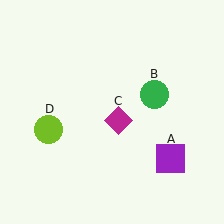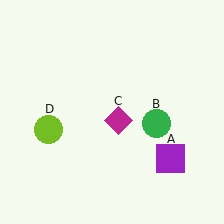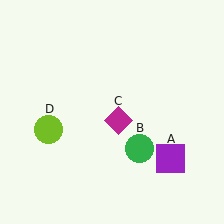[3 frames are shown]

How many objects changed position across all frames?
1 object changed position: green circle (object B).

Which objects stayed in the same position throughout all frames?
Purple square (object A) and magenta diamond (object C) and lime circle (object D) remained stationary.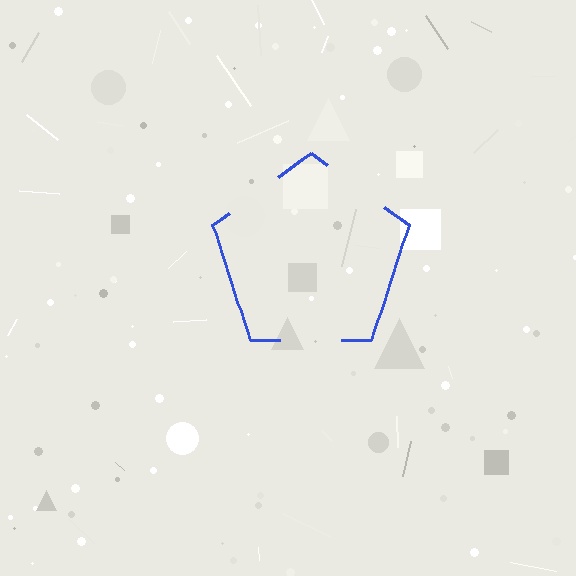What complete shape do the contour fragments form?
The contour fragments form a pentagon.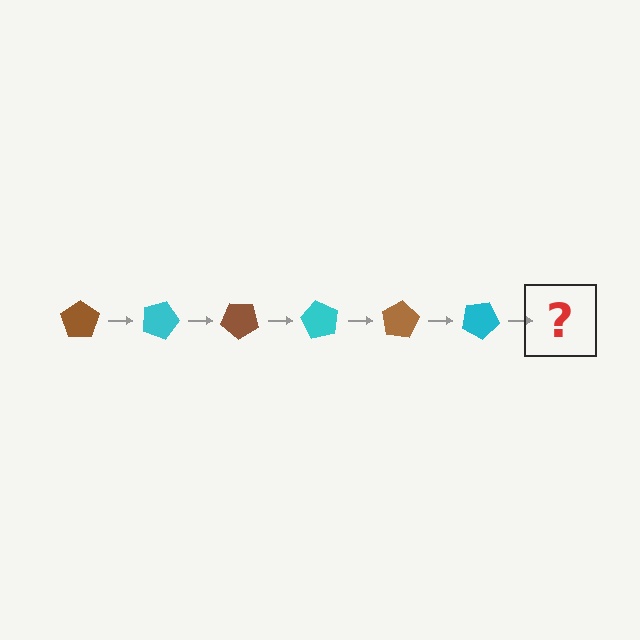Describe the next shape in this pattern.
It should be a brown pentagon, rotated 120 degrees from the start.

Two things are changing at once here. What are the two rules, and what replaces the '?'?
The two rules are that it rotates 20 degrees each step and the color cycles through brown and cyan. The '?' should be a brown pentagon, rotated 120 degrees from the start.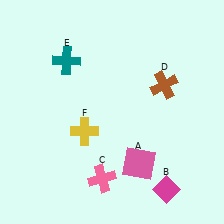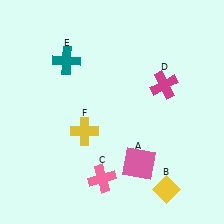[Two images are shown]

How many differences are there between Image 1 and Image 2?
There are 2 differences between the two images.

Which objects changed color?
B changed from magenta to yellow. D changed from brown to magenta.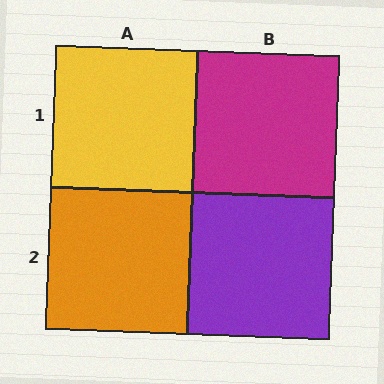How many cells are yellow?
1 cell is yellow.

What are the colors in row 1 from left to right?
Yellow, magenta.